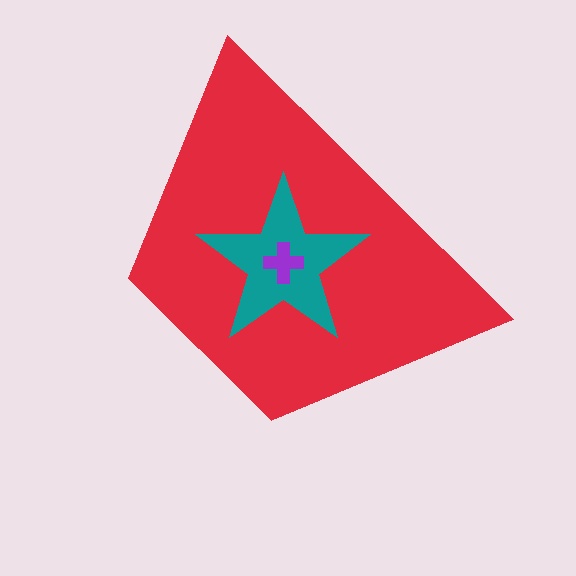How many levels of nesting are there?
3.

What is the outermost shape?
The red trapezoid.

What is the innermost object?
The purple cross.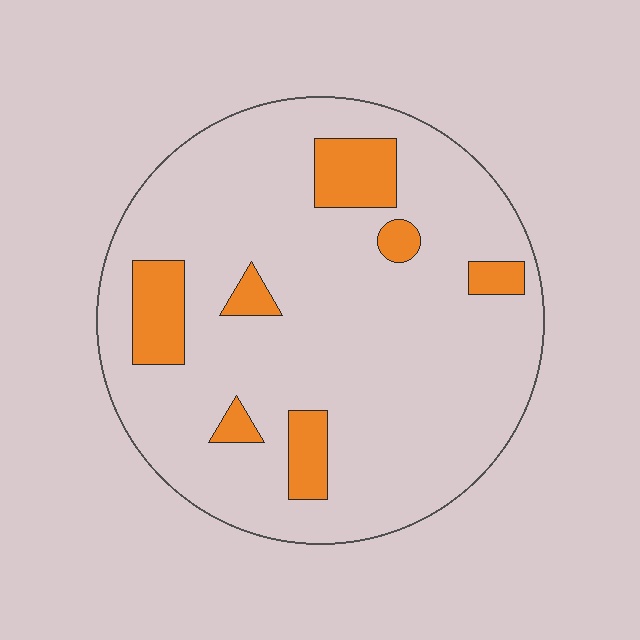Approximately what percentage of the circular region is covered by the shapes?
Approximately 15%.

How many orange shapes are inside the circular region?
7.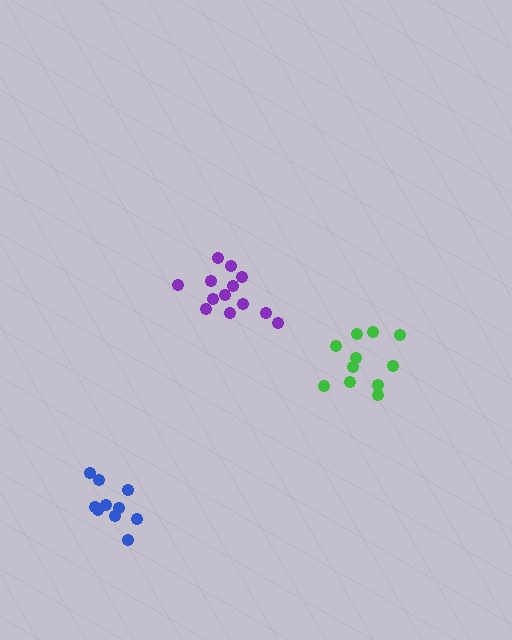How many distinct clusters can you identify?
There are 3 distinct clusters.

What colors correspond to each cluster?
The clusters are colored: purple, blue, green.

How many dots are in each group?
Group 1: 13 dots, Group 2: 10 dots, Group 3: 11 dots (34 total).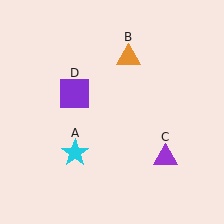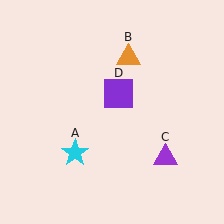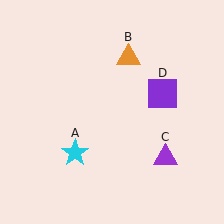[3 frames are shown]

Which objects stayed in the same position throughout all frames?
Cyan star (object A) and orange triangle (object B) and purple triangle (object C) remained stationary.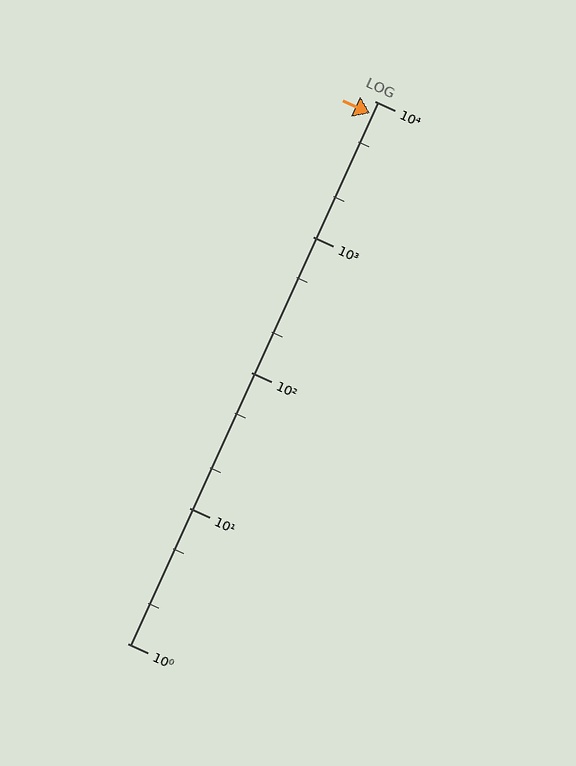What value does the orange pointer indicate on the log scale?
The pointer indicates approximately 8100.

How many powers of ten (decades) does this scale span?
The scale spans 4 decades, from 1 to 10000.